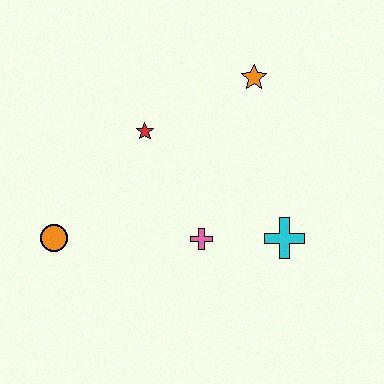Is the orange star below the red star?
No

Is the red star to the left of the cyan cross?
Yes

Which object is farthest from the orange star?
The orange circle is farthest from the orange star.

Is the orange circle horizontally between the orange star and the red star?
No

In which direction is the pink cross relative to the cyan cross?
The pink cross is to the left of the cyan cross.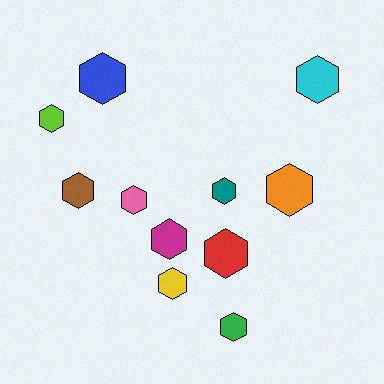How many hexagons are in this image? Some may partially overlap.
There are 11 hexagons.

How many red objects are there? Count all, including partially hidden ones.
There is 1 red object.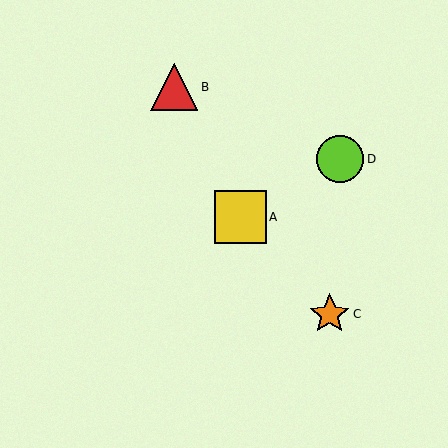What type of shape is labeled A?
Shape A is a yellow square.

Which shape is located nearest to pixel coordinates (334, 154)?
The lime circle (labeled D) at (340, 159) is nearest to that location.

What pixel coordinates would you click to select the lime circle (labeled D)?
Click at (340, 159) to select the lime circle D.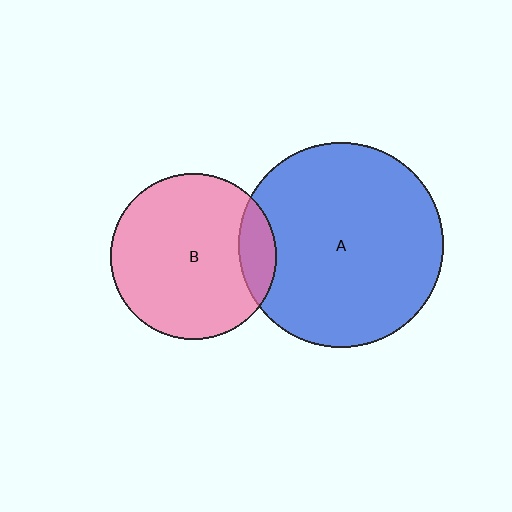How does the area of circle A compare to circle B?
Approximately 1.5 times.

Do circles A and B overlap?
Yes.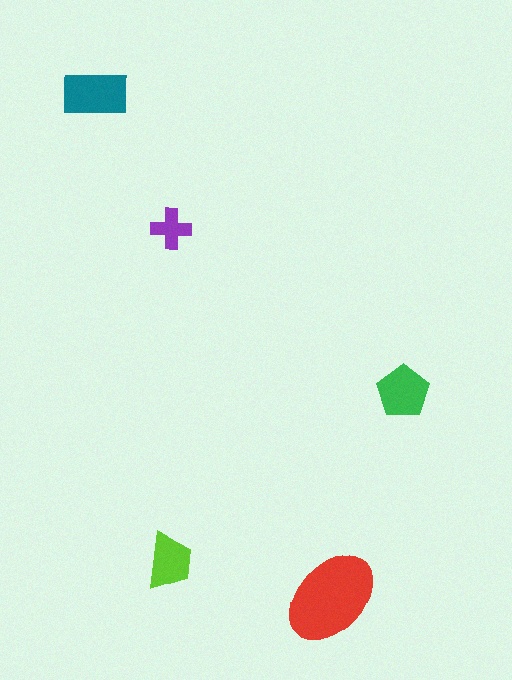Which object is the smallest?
The purple cross.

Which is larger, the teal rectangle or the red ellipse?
The red ellipse.